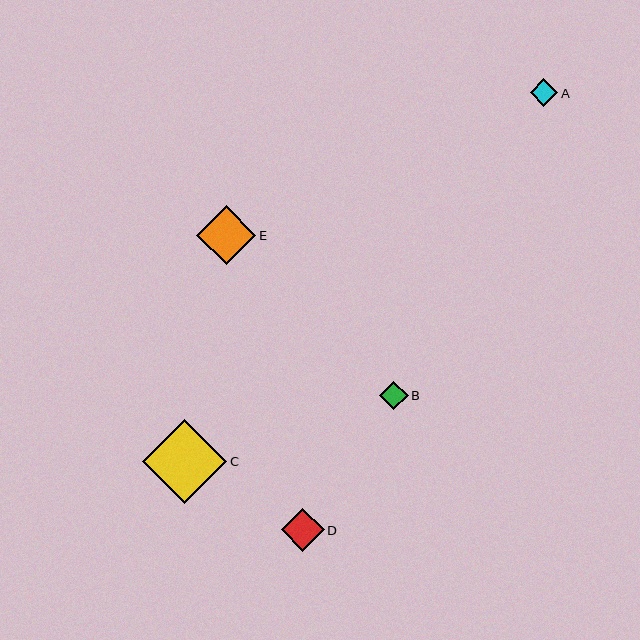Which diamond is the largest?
Diamond C is the largest with a size of approximately 84 pixels.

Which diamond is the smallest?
Diamond A is the smallest with a size of approximately 27 pixels.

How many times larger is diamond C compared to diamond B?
Diamond C is approximately 2.9 times the size of diamond B.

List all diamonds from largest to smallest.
From largest to smallest: C, E, D, B, A.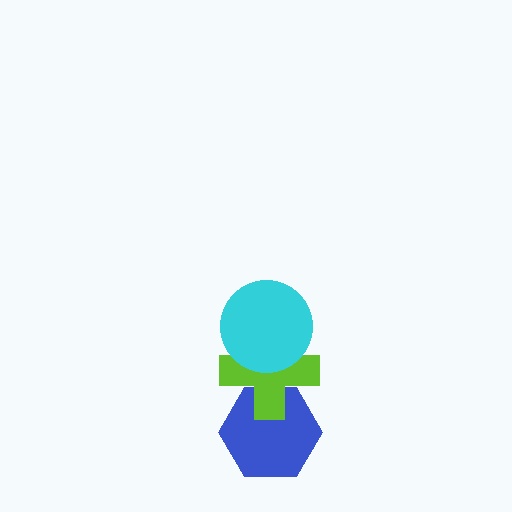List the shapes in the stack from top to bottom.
From top to bottom: the cyan circle, the lime cross, the blue hexagon.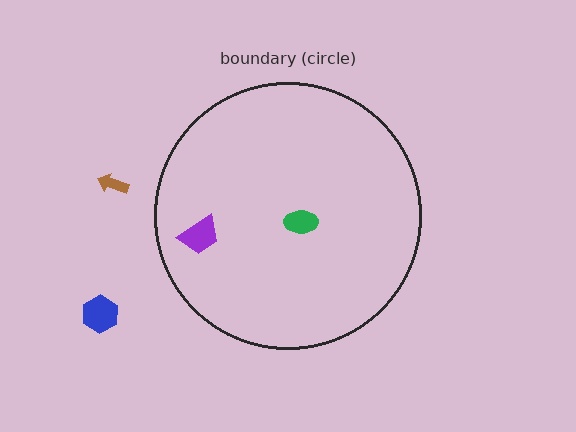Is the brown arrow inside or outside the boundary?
Outside.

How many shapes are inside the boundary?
2 inside, 2 outside.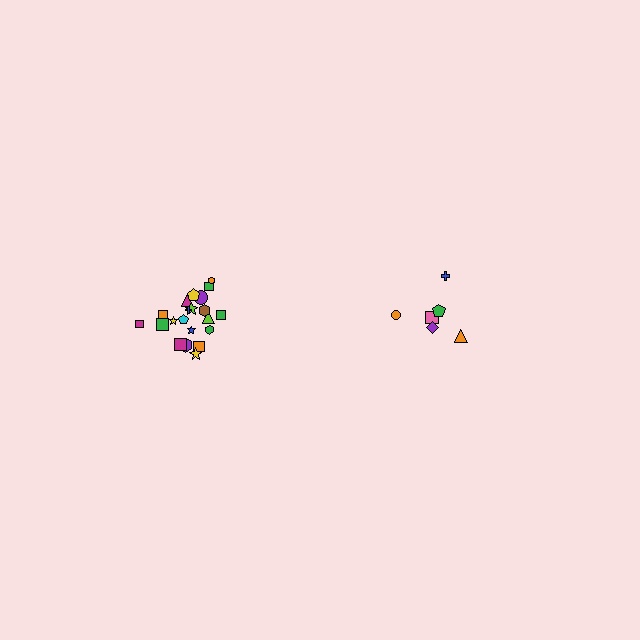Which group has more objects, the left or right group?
The left group.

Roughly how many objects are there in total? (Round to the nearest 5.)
Roughly 30 objects in total.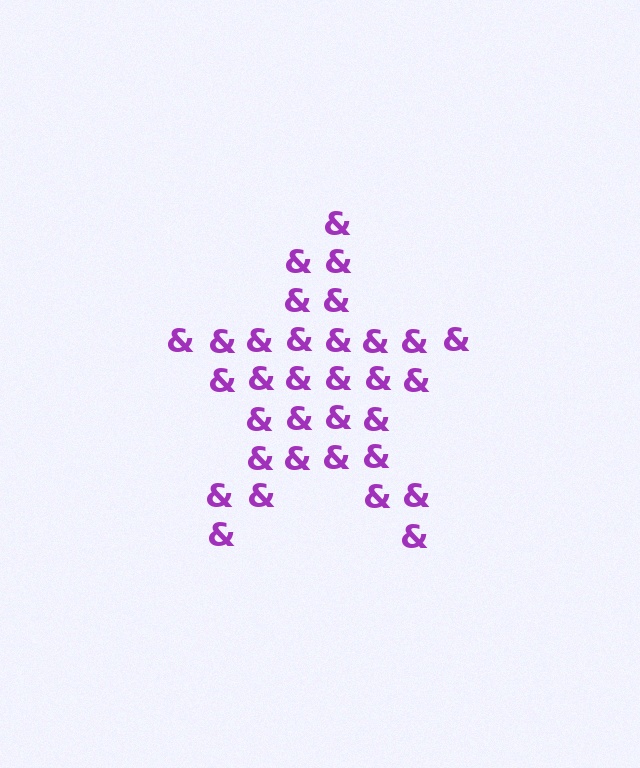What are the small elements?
The small elements are ampersands.